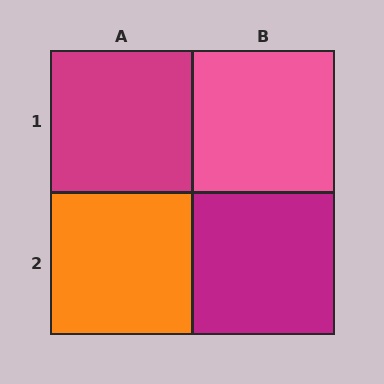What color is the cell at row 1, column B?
Pink.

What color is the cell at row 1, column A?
Magenta.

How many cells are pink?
1 cell is pink.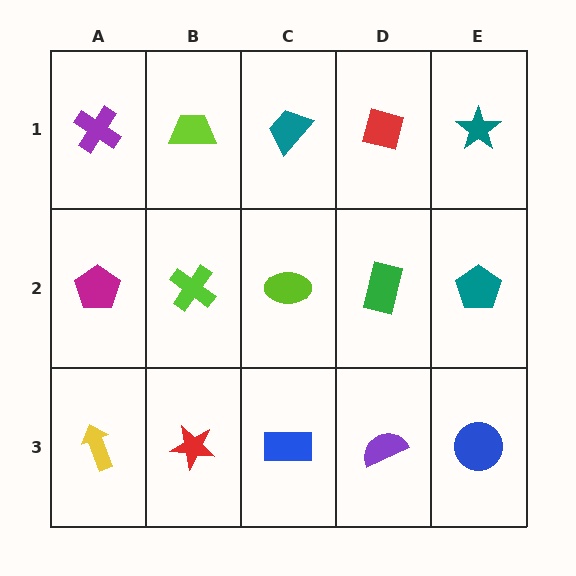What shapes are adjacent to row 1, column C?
A lime ellipse (row 2, column C), a lime trapezoid (row 1, column B), a red square (row 1, column D).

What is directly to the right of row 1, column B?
A teal trapezoid.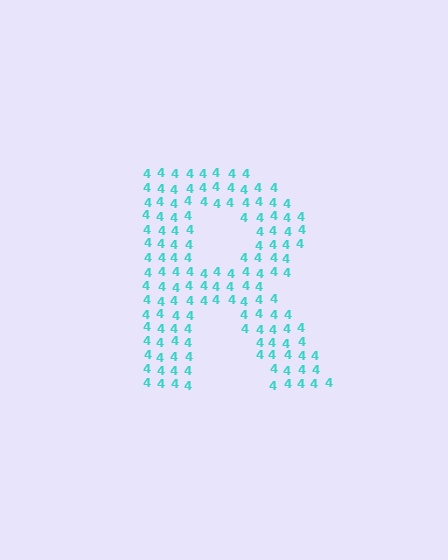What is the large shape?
The large shape is the letter R.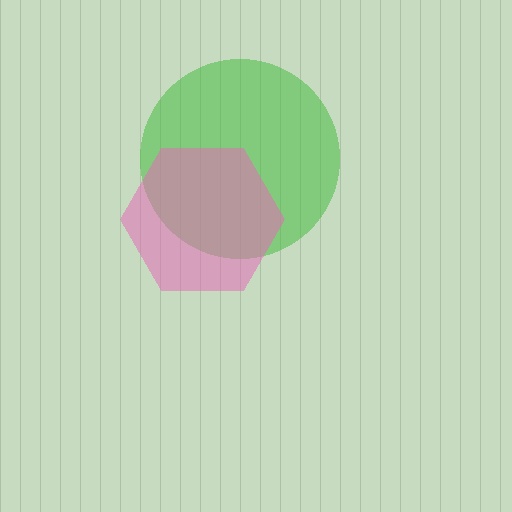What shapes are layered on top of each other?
The layered shapes are: a green circle, a pink hexagon.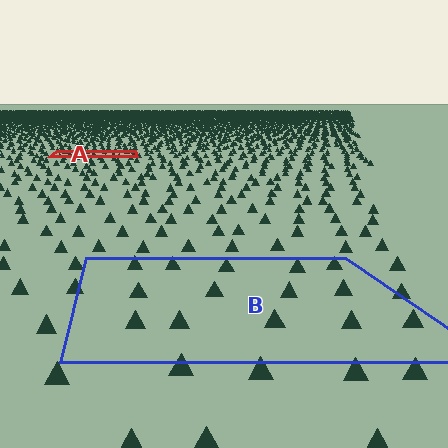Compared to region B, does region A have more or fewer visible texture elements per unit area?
Region A has more texture elements per unit area — they are packed more densely because it is farther away.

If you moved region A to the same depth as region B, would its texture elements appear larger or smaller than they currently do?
They would appear larger. At a closer depth, the same texture elements are projected at a bigger on-screen size.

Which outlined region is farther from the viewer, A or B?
Region A is farther from the viewer — the texture elements inside it appear smaller and more densely packed.